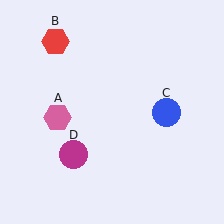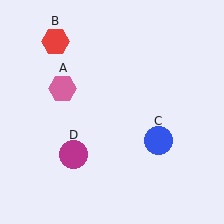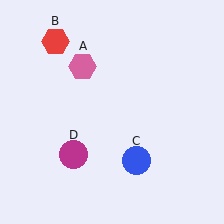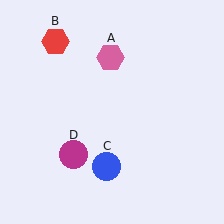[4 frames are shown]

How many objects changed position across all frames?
2 objects changed position: pink hexagon (object A), blue circle (object C).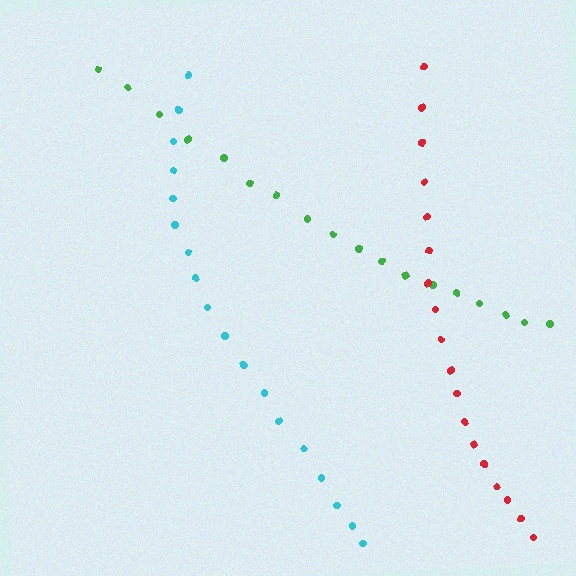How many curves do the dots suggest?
There are 3 distinct paths.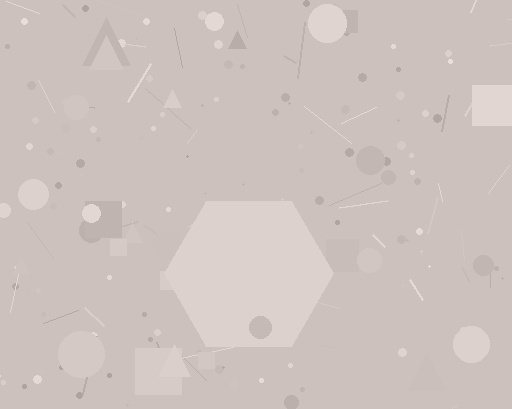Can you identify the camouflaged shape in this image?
The camouflaged shape is a hexagon.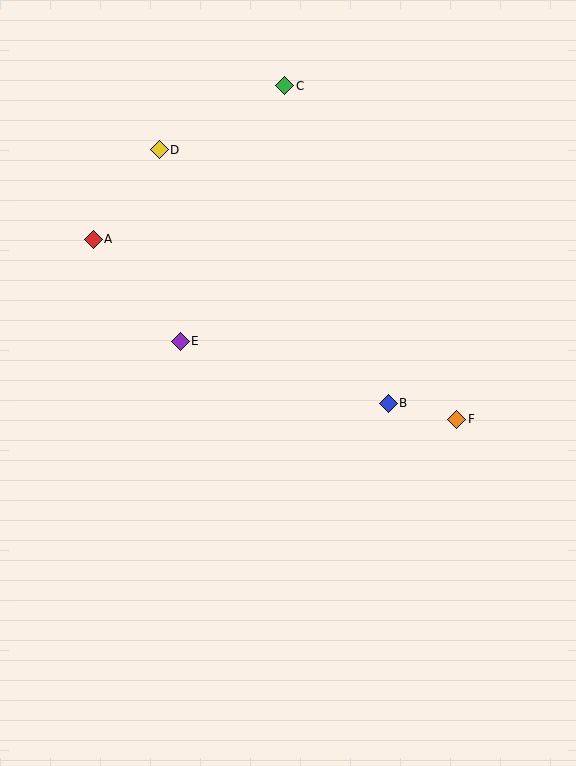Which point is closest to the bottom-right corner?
Point F is closest to the bottom-right corner.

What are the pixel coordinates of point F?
Point F is at (457, 419).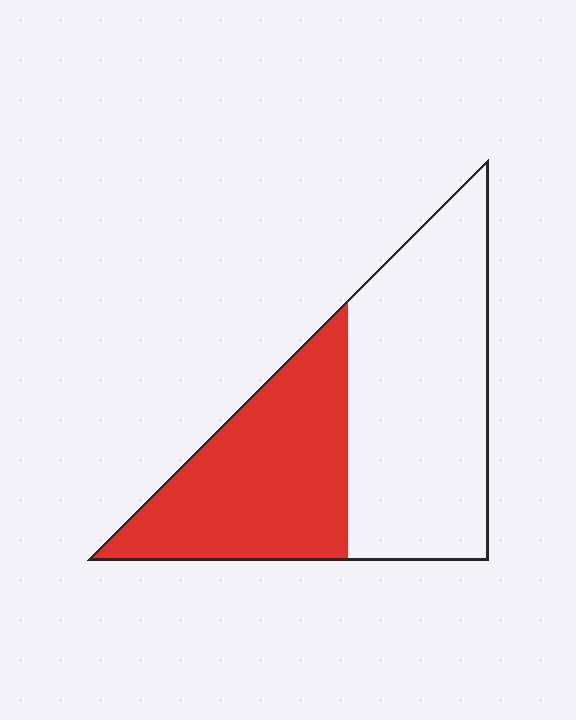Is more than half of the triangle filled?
No.